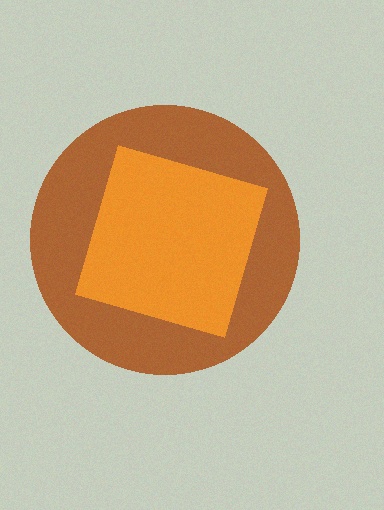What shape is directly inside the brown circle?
The orange square.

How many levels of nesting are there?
2.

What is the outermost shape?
The brown circle.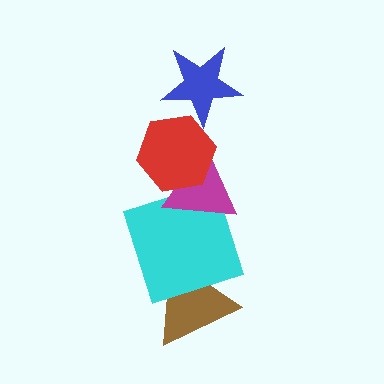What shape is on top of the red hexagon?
The blue star is on top of the red hexagon.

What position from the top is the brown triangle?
The brown triangle is 5th from the top.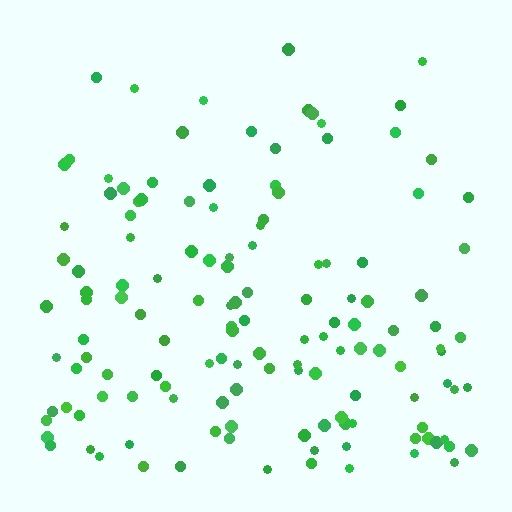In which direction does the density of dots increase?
From top to bottom, with the bottom side densest.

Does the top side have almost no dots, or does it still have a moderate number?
Still a moderate number, just noticeably fewer than the bottom.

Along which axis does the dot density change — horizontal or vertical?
Vertical.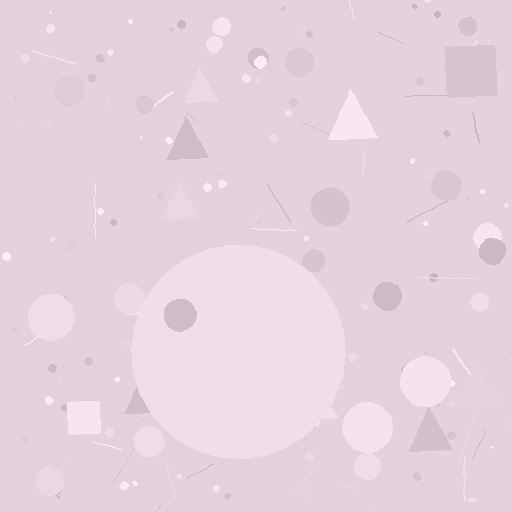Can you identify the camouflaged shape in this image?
The camouflaged shape is a circle.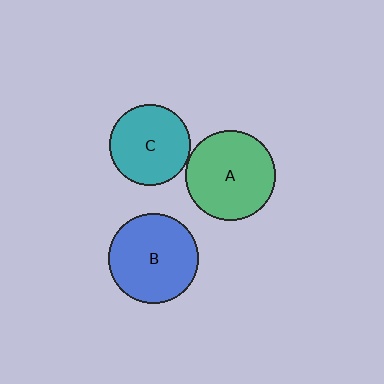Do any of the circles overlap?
No, none of the circles overlap.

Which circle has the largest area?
Circle A (green).